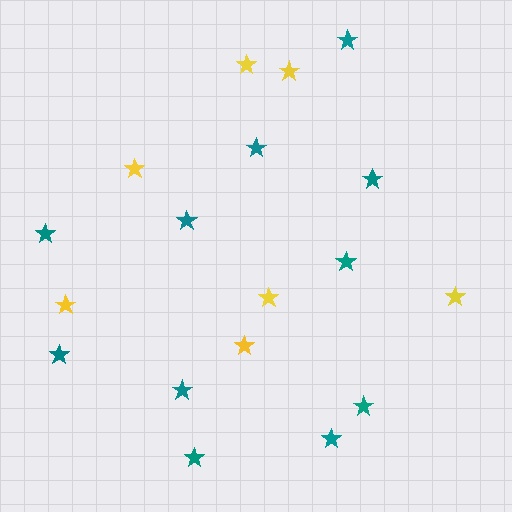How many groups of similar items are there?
There are 2 groups: one group of teal stars (11) and one group of yellow stars (7).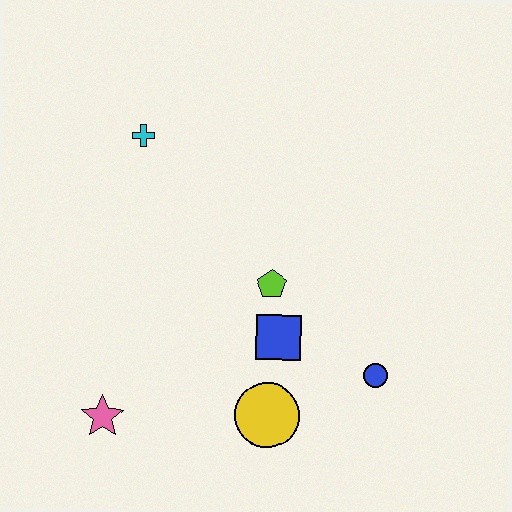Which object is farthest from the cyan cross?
The blue circle is farthest from the cyan cross.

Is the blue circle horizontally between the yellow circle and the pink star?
No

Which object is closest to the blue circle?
The blue square is closest to the blue circle.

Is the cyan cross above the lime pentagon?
Yes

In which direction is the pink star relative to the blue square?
The pink star is to the left of the blue square.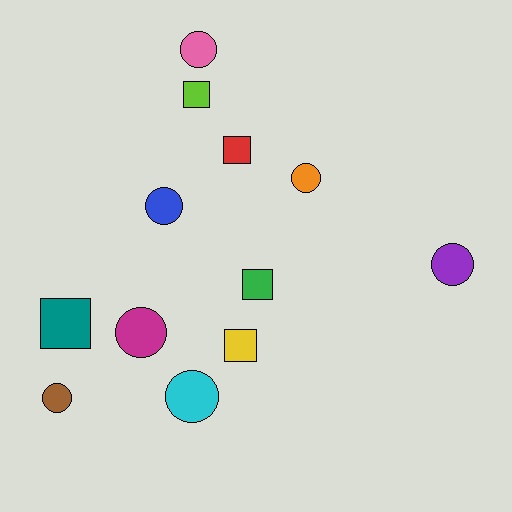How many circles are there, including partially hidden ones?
There are 7 circles.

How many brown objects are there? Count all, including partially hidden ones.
There is 1 brown object.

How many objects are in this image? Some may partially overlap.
There are 12 objects.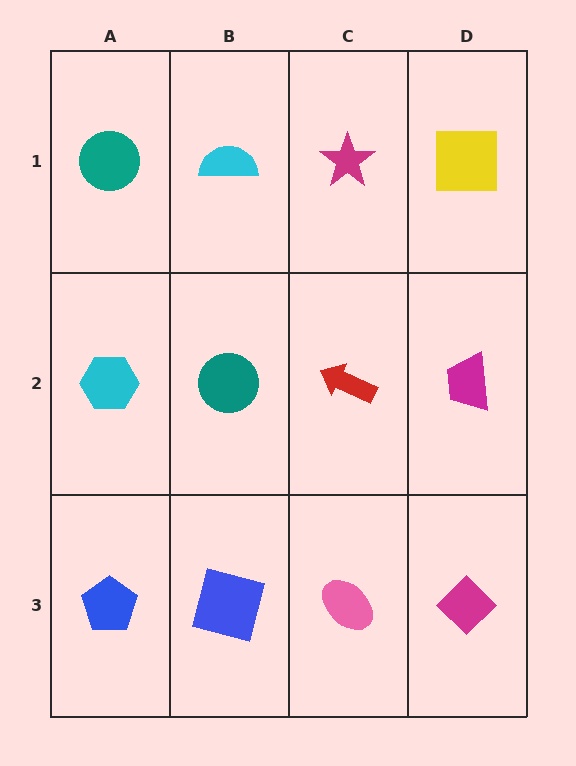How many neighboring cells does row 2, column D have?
3.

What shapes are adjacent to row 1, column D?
A magenta trapezoid (row 2, column D), a magenta star (row 1, column C).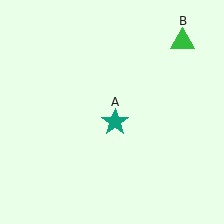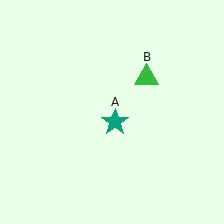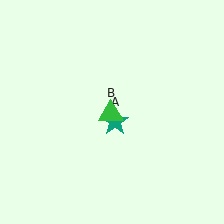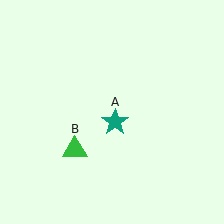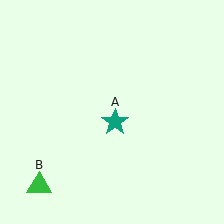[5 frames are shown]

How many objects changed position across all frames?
1 object changed position: green triangle (object B).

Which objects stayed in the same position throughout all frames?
Teal star (object A) remained stationary.